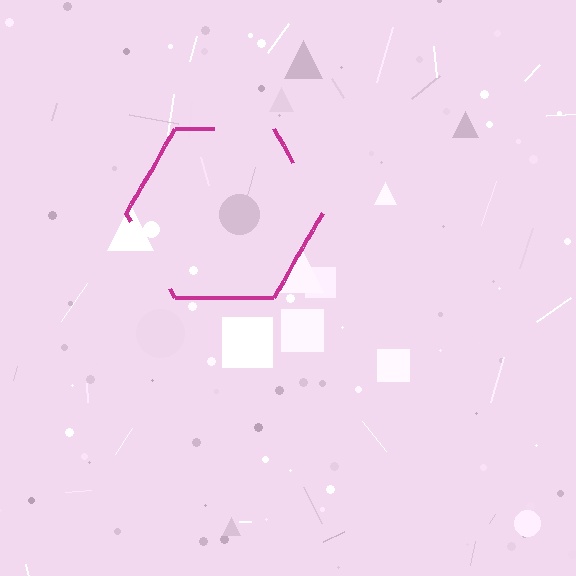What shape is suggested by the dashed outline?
The dashed outline suggests a hexagon.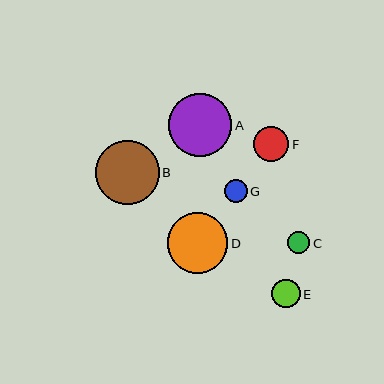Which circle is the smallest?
Circle C is the smallest with a size of approximately 22 pixels.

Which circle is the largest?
Circle B is the largest with a size of approximately 64 pixels.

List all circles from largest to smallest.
From largest to smallest: B, A, D, F, E, G, C.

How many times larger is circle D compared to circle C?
Circle D is approximately 2.7 times the size of circle C.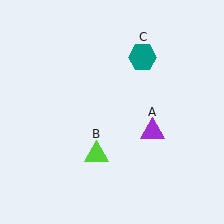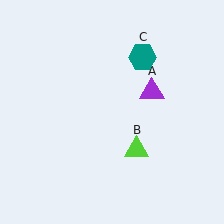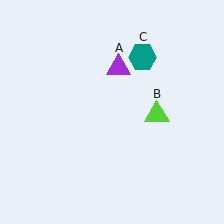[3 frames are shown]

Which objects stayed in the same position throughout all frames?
Teal hexagon (object C) remained stationary.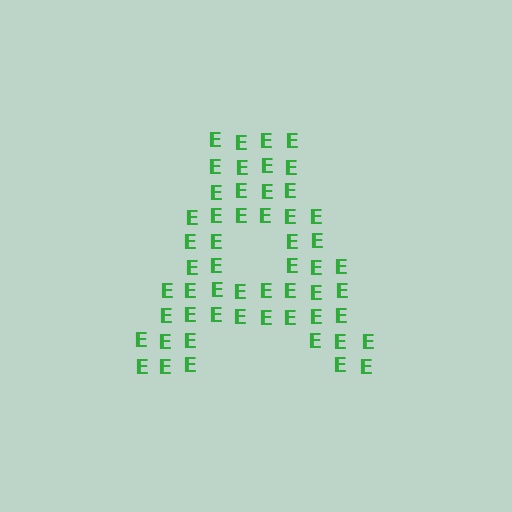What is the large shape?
The large shape is the letter A.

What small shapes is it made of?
It is made of small letter E's.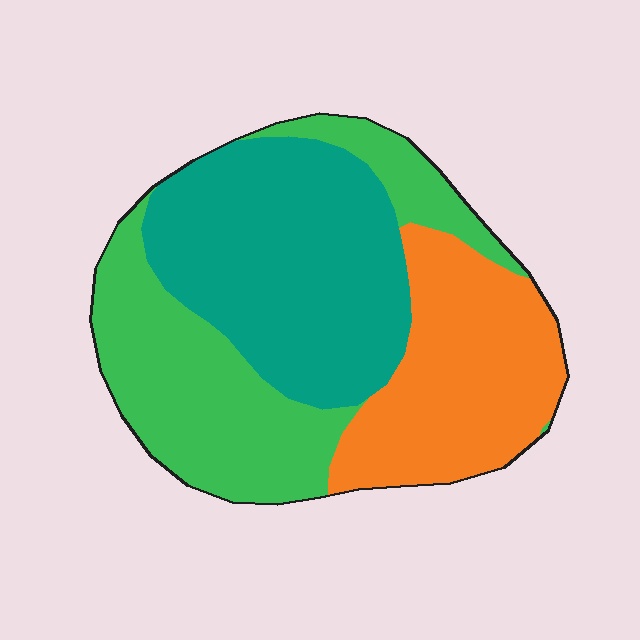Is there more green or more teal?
Teal.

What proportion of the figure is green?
Green takes up about one third (1/3) of the figure.